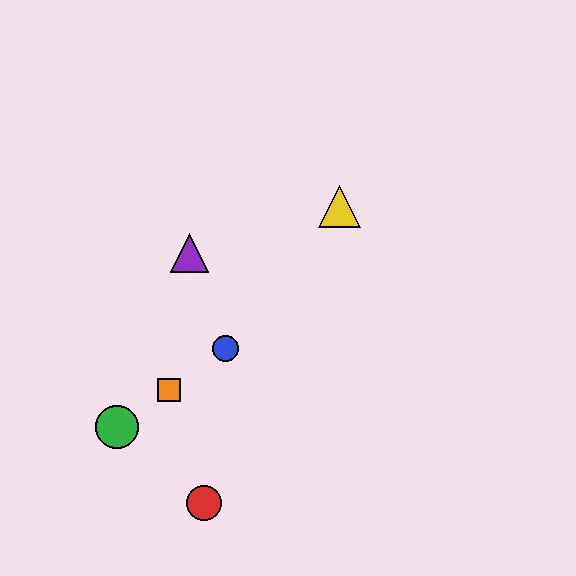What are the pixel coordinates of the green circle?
The green circle is at (117, 427).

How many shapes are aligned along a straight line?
3 shapes (the blue circle, the green circle, the orange square) are aligned along a straight line.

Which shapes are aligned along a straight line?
The blue circle, the green circle, the orange square are aligned along a straight line.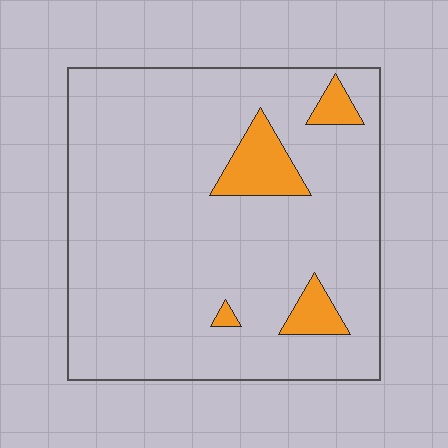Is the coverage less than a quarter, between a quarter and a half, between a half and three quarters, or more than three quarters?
Less than a quarter.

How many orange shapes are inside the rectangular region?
4.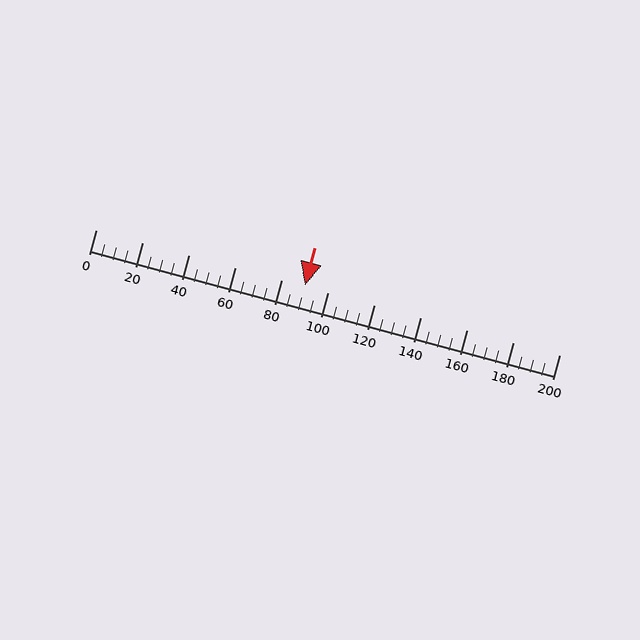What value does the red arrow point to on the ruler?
The red arrow points to approximately 90.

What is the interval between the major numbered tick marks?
The major tick marks are spaced 20 units apart.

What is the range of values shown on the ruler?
The ruler shows values from 0 to 200.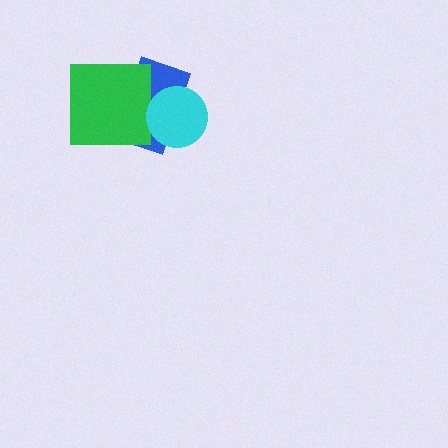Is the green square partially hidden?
No, no other shape covers it.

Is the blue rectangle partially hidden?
Yes, it is partially covered by another shape.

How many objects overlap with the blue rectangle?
2 objects overlap with the blue rectangle.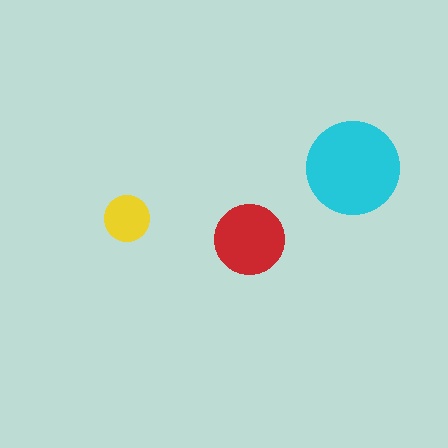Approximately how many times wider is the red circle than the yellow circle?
About 1.5 times wider.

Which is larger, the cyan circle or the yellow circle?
The cyan one.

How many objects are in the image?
There are 3 objects in the image.